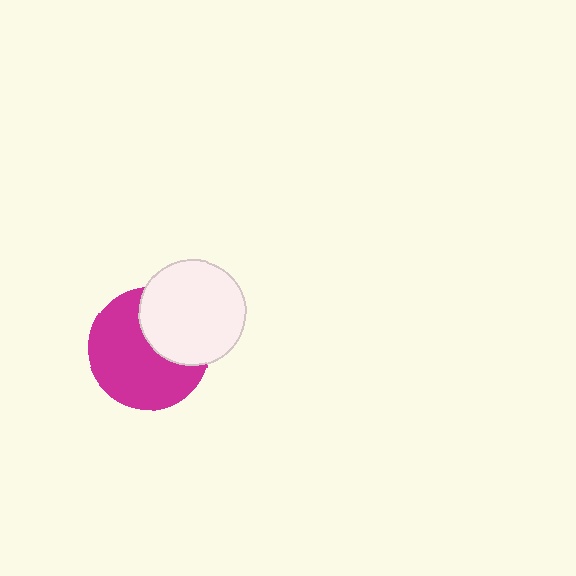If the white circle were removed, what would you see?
You would see the complete magenta circle.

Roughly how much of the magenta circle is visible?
About half of it is visible (roughly 65%).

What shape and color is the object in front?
The object in front is a white circle.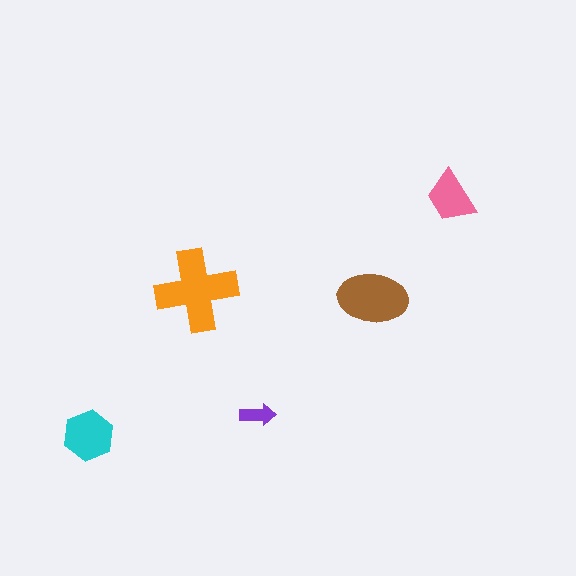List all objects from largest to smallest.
The orange cross, the brown ellipse, the cyan hexagon, the pink trapezoid, the purple arrow.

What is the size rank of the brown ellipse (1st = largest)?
2nd.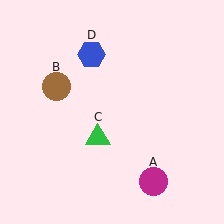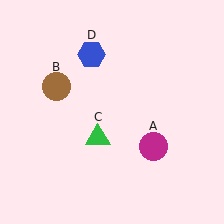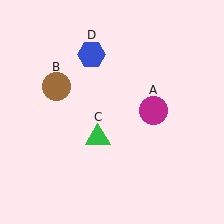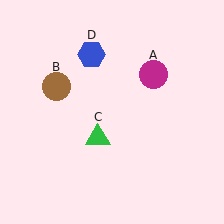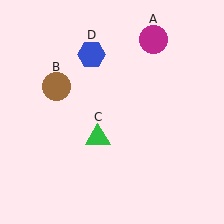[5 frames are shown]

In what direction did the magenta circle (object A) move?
The magenta circle (object A) moved up.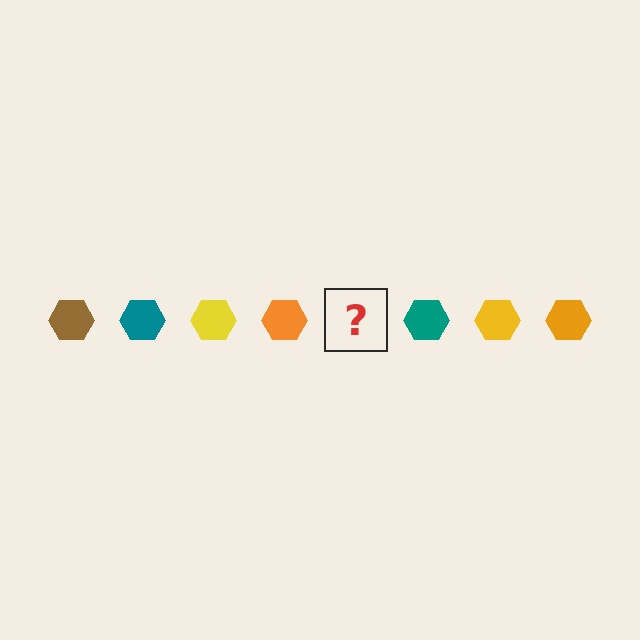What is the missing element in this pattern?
The missing element is a brown hexagon.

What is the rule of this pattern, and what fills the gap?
The rule is that the pattern cycles through brown, teal, yellow, orange hexagons. The gap should be filled with a brown hexagon.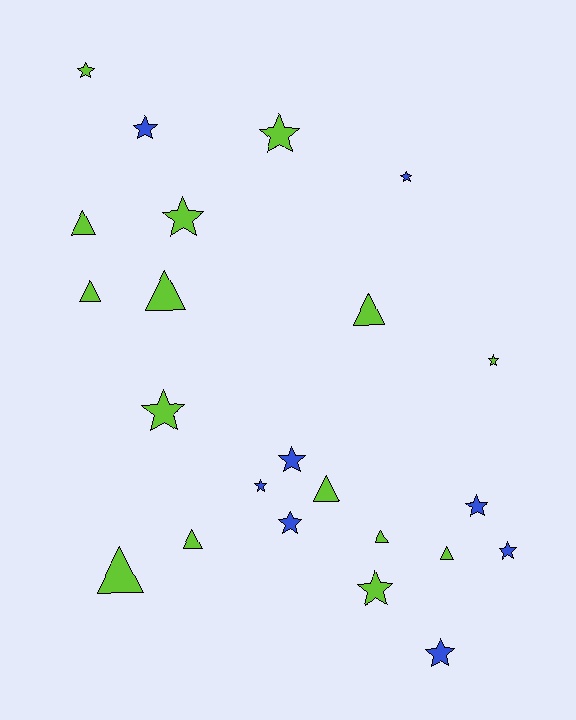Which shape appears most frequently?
Star, with 14 objects.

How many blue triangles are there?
There are no blue triangles.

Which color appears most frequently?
Lime, with 15 objects.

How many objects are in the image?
There are 23 objects.